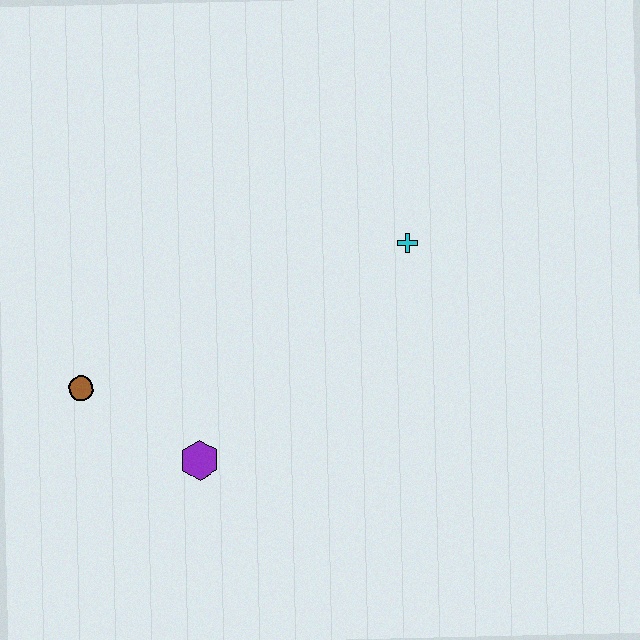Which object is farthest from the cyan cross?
The brown circle is farthest from the cyan cross.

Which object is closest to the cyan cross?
The purple hexagon is closest to the cyan cross.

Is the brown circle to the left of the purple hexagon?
Yes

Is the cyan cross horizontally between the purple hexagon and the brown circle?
No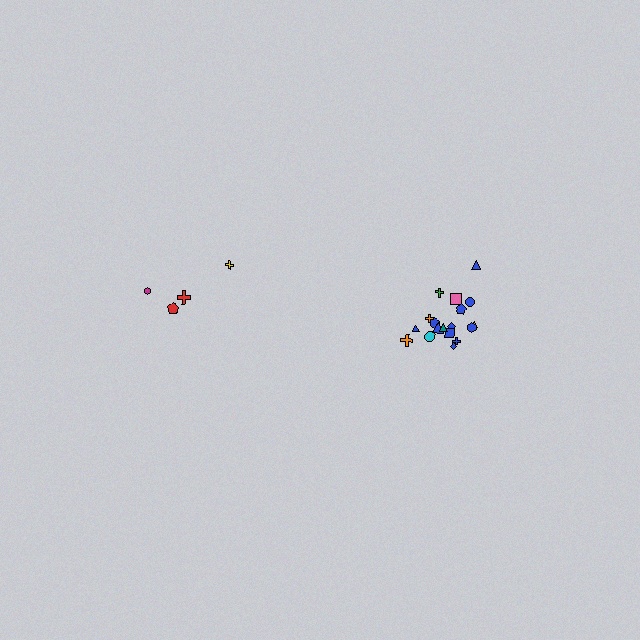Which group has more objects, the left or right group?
The right group.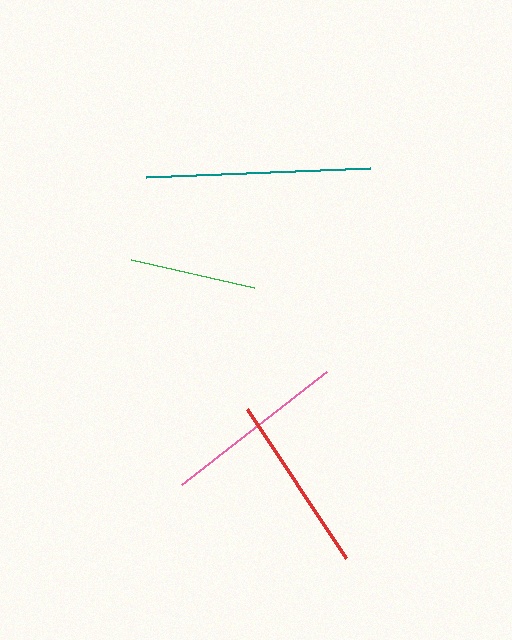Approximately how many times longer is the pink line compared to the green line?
The pink line is approximately 1.5 times the length of the green line.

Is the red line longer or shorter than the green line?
The red line is longer than the green line.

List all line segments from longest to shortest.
From longest to shortest: teal, pink, red, green.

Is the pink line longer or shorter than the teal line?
The teal line is longer than the pink line.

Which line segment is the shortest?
The green line is the shortest at approximately 126 pixels.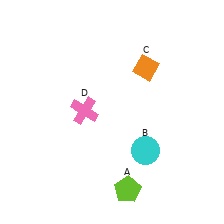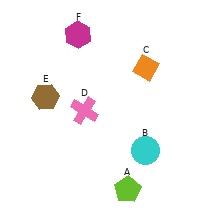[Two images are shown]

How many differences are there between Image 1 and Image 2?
There are 2 differences between the two images.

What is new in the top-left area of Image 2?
A magenta hexagon (F) was added in the top-left area of Image 2.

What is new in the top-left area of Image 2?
A brown hexagon (E) was added in the top-left area of Image 2.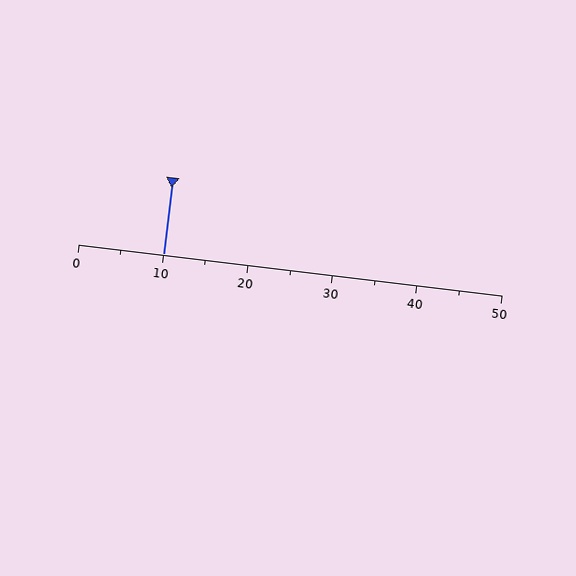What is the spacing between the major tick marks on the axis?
The major ticks are spaced 10 apart.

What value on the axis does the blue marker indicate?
The marker indicates approximately 10.